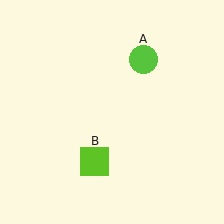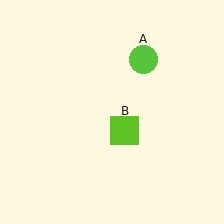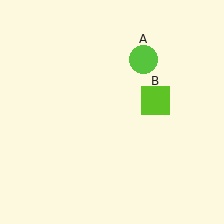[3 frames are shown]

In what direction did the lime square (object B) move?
The lime square (object B) moved up and to the right.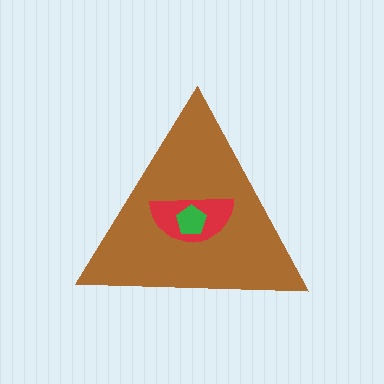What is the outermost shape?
The brown triangle.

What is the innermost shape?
The green pentagon.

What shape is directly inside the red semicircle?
The green pentagon.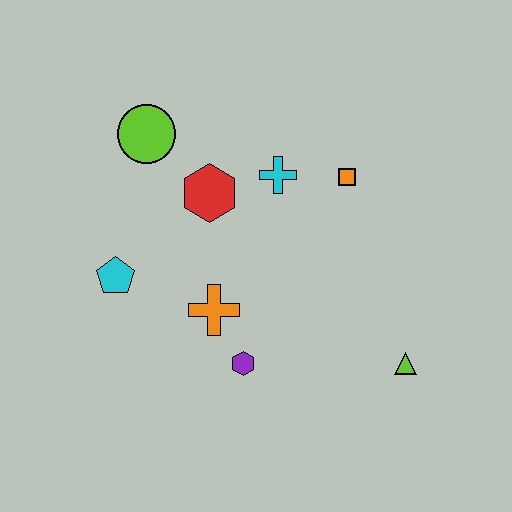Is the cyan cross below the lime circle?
Yes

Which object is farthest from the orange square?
The cyan pentagon is farthest from the orange square.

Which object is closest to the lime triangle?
The purple hexagon is closest to the lime triangle.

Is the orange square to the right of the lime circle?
Yes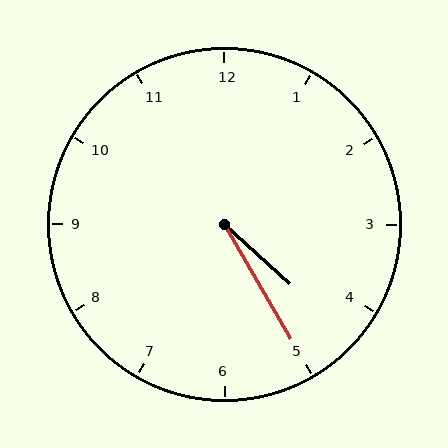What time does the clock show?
4:25.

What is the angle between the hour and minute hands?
Approximately 18 degrees.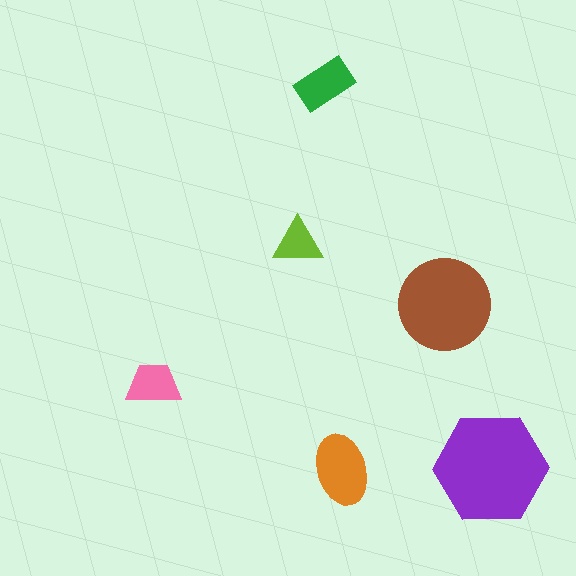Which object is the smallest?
The lime triangle.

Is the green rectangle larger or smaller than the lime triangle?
Larger.